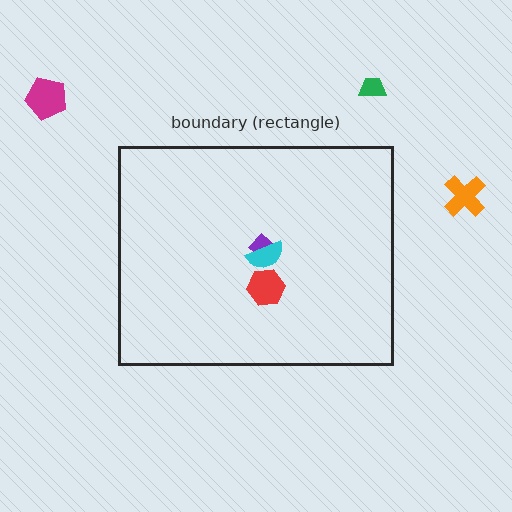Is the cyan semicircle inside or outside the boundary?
Inside.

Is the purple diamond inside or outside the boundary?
Inside.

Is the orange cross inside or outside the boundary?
Outside.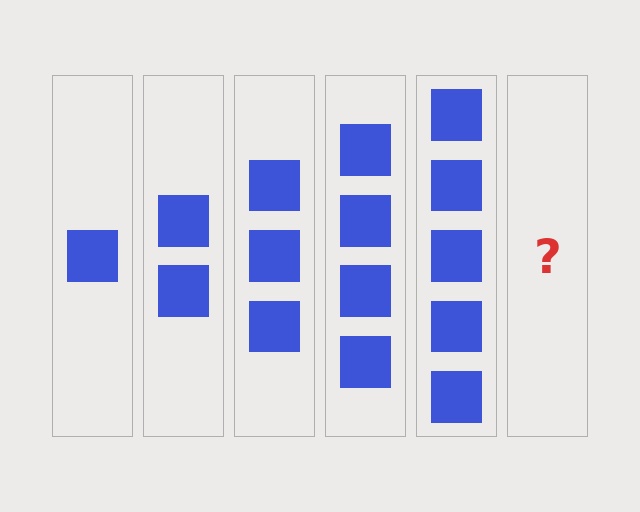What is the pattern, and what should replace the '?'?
The pattern is that each step adds one more square. The '?' should be 6 squares.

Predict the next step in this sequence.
The next step is 6 squares.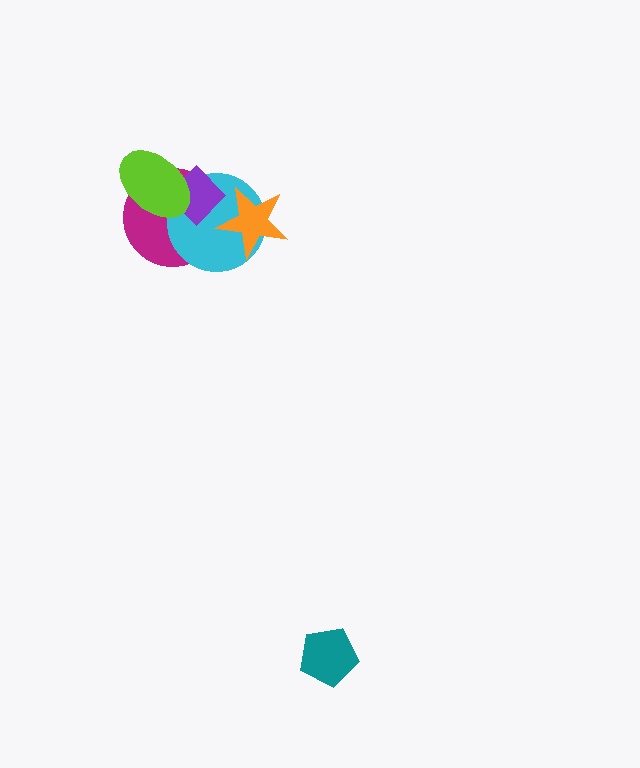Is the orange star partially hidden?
No, no other shape covers it.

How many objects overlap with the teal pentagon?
0 objects overlap with the teal pentagon.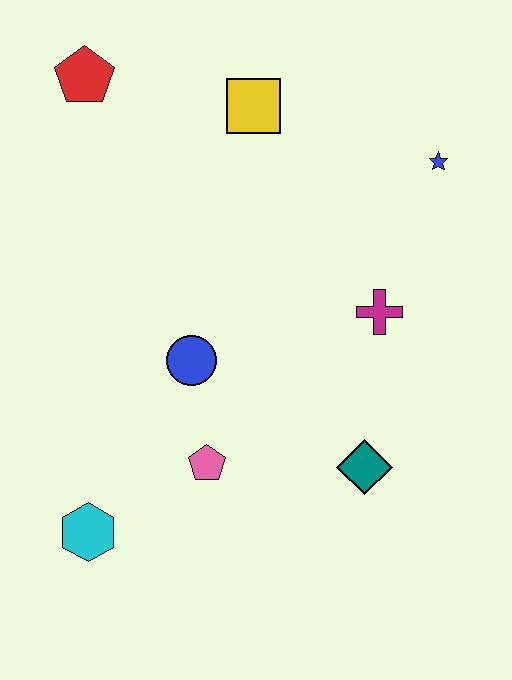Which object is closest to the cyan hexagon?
The pink pentagon is closest to the cyan hexagon.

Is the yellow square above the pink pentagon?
Yes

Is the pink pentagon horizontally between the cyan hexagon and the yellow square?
Yes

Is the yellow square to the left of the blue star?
Yes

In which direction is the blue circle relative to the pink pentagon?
The blue circle is above the pink pentagon.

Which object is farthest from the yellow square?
The cyan hexagon is farthest from the yellow square.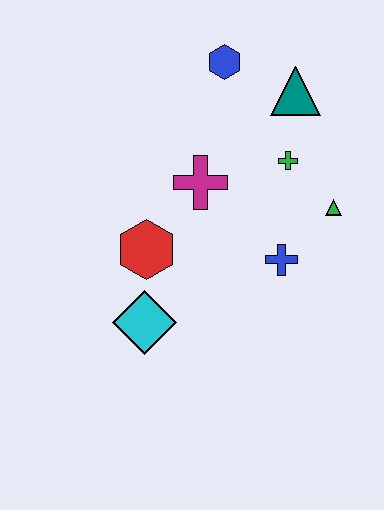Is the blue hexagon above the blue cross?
Yes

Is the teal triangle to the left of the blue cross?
No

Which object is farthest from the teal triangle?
The cyan diamond is farthest from the teal triangle.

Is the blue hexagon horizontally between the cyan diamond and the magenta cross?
No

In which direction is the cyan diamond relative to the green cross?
The cyan diamond is below the green cross.